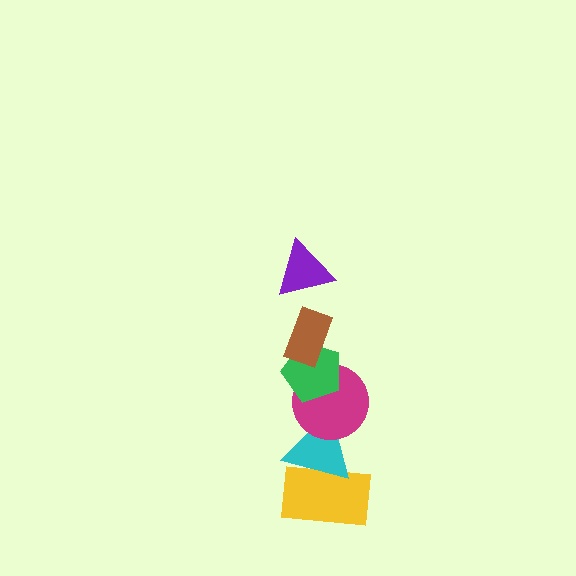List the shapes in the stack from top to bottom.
From top to bottom: the purple triangle, the brown rectangle, the green pentagon, the magenta circle, the cyan triangle, the yellow rectangle.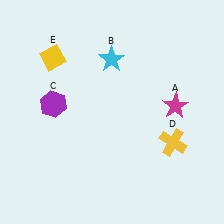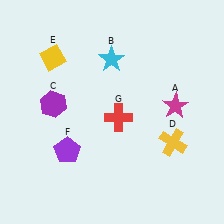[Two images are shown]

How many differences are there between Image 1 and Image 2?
There are 2 differences between the two images.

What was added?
A purple pentagon (F), a red cross (G) were added in Image 2.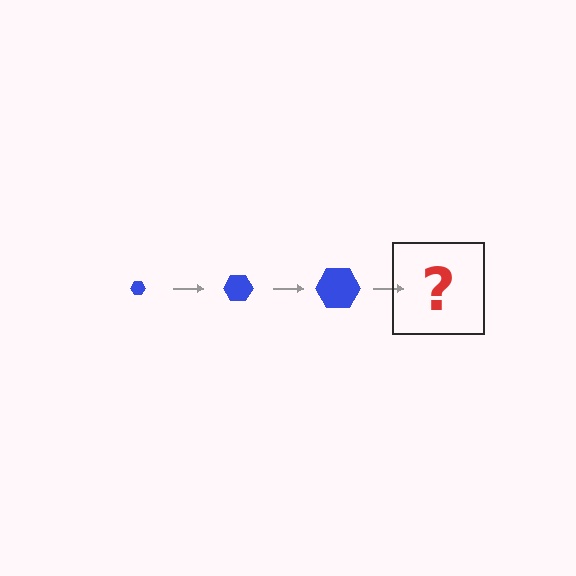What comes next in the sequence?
The next element should be a blue hexagon, larger than the previous one.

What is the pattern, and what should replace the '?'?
The pattern is that the hexagon gets progressively larger each step. The '?' should be a blue hexagon, larger than the previous one.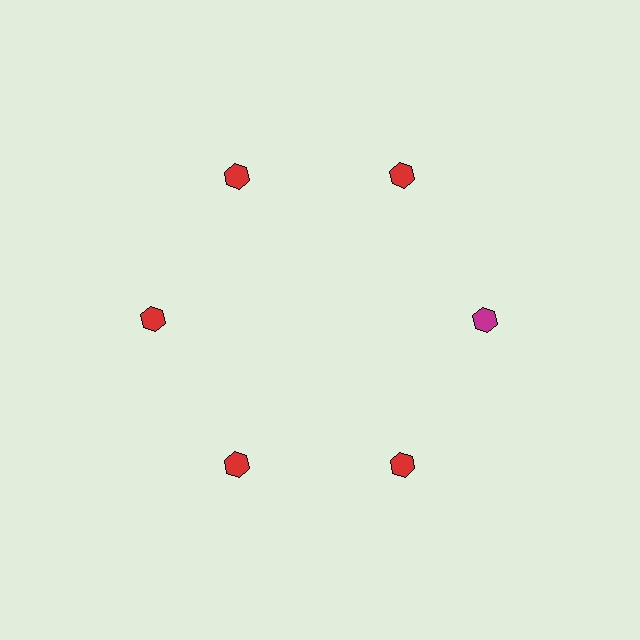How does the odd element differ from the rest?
It has a different color: magenta instead of red.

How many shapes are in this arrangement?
There are 6 shapes arranged in a ring pattern.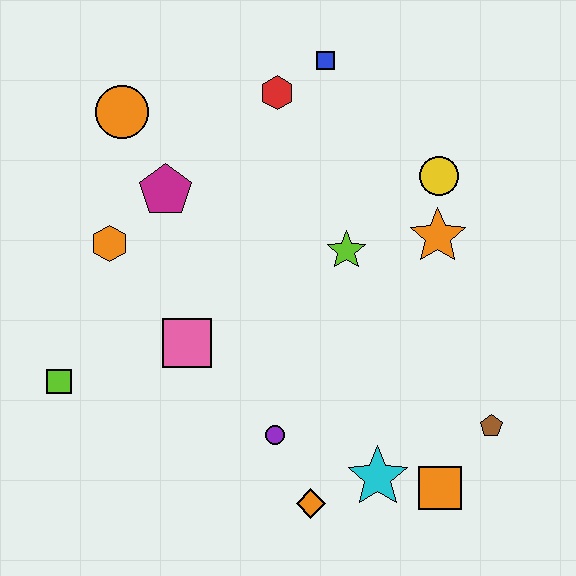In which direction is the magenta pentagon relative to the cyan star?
The magenta pentagon is above the cyan star.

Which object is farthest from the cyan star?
The orange circle is farthest from the cyan star.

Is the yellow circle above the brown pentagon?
Yes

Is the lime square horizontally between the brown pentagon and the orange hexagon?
No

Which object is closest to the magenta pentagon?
The orange hexagon is closest to the magenta pentagon.